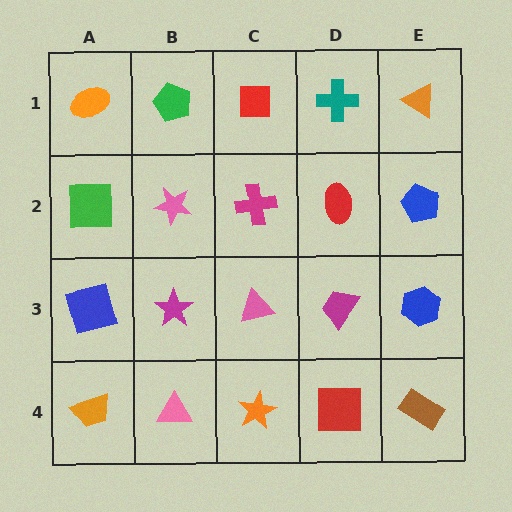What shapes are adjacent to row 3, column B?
A pink star (row 2, column B), a pink triangle (row 4, column B), a blue square (row 3, column A), a pink triangle (row 3, column C).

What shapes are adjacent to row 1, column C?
A magenta cross (row 2, column C), a green pentagon (row 1, column B), a teal cross (row 1, column D).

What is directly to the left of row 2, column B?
A green square.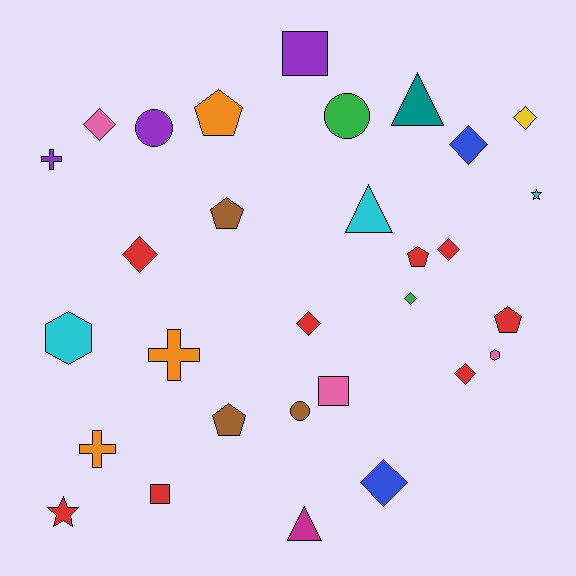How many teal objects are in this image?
There is 1 teal object.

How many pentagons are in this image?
There are 5 pentagons.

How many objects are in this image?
There are 30 objects.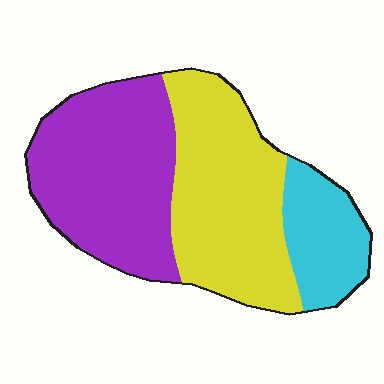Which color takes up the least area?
Cyan, at roughly 15%.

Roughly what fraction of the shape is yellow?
Yellow takes up about two fifths (2/5) of the shape.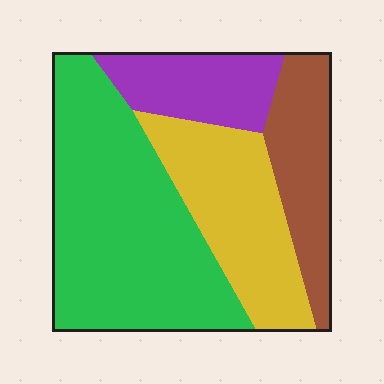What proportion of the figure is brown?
Brown covers around 15% of the figure.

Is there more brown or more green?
Green.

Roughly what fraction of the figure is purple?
Purple takes up about one eighth (1/8) of the figure.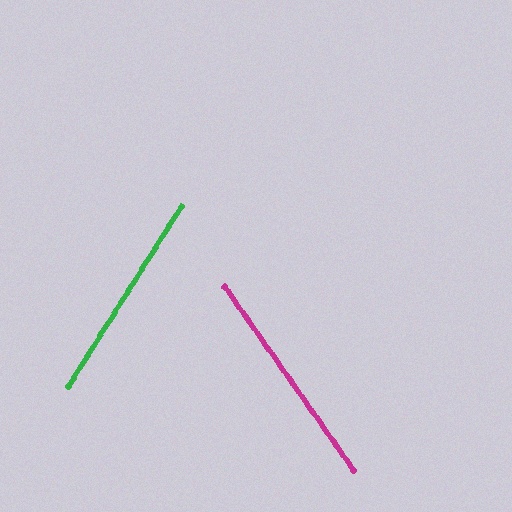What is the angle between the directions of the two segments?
Approximately 67 degrees.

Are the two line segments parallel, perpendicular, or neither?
Neither parallel nor perpendicular — they differ by about 67°.